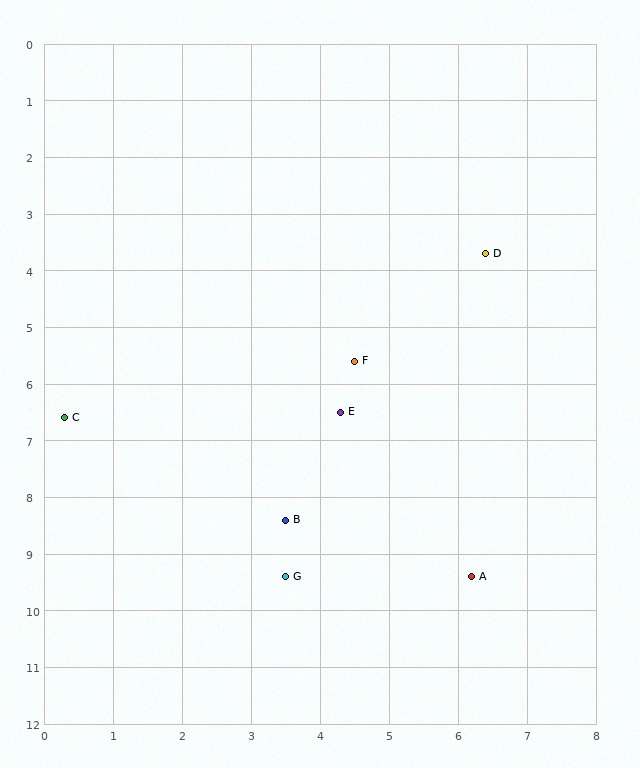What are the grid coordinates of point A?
Point A is at approximately (6.2, 9.4).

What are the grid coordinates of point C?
Point C is at approximately (0.3, 6.6).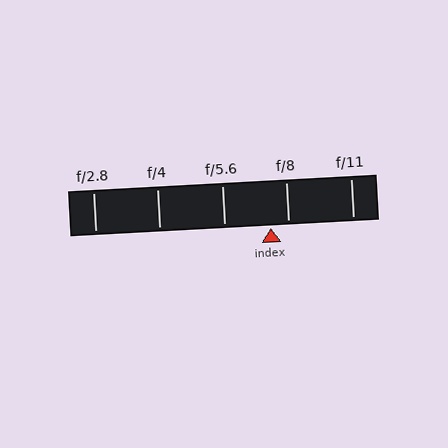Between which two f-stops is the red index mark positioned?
The index mark is between f/5.6 and f/8.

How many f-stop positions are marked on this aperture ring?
There are 5 f-stop positions marked.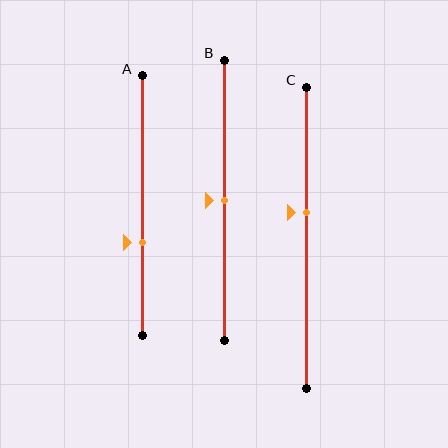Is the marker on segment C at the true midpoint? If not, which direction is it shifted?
No, the marker on segment C is shifted upward by about 8% of the segment length.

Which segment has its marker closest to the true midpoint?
Segment B has its marker closest to the true midpoint.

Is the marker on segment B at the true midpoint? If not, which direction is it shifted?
Yes, the marker on segment B is at the true midpoint.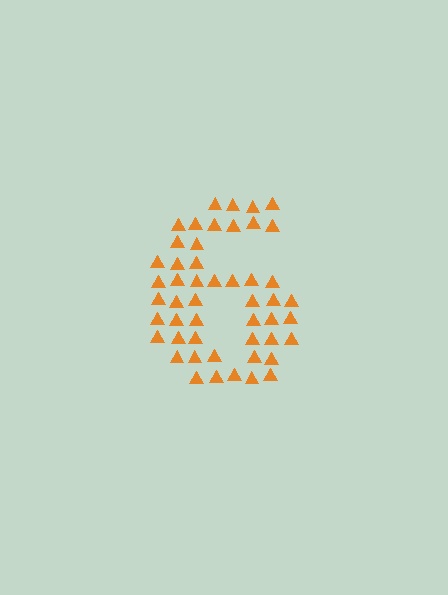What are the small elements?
The small elements are triangles.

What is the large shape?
The large shape is the digit 6.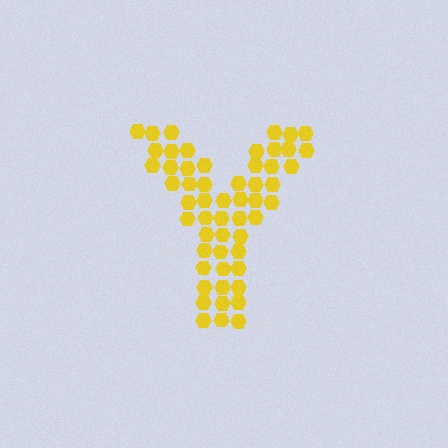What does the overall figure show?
The overall figure shows the letter Y.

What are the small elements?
The small elements are hexagons.